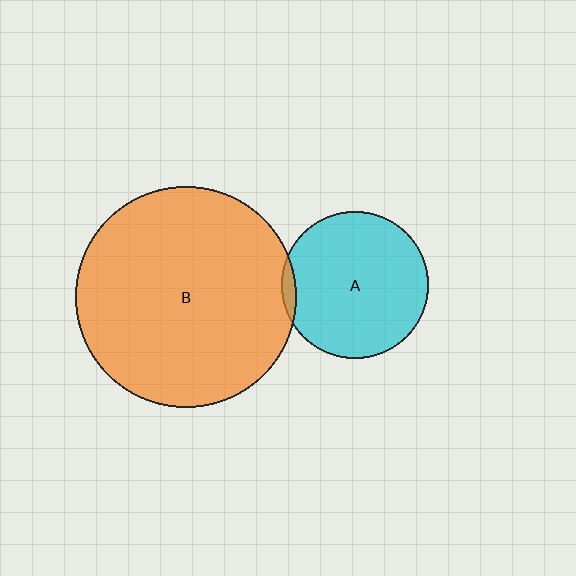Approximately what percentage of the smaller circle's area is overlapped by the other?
Approximately 5%.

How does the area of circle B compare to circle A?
Approximately 2.3 times.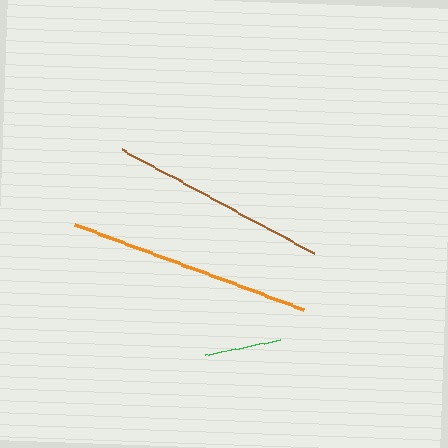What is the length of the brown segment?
The brown segment is approximately 219 pixels long.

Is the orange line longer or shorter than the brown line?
The orange line is longer than the brown line.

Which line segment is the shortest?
The green line is the shortest at approximately 76 pixels.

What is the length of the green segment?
The green segment is approximately 76 pixels long.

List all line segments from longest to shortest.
From longest to shortest: orange, brown, green.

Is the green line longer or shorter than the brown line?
The brown line is longer than the green line.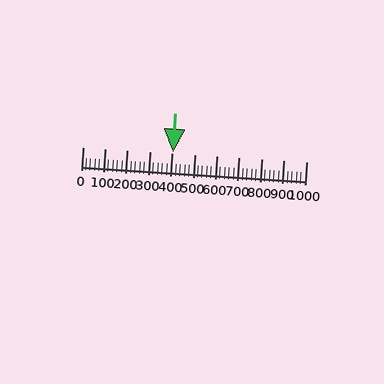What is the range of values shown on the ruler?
The ruler shows values from 0 to 1000.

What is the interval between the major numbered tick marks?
The major tick marks are spaced 100 units apart.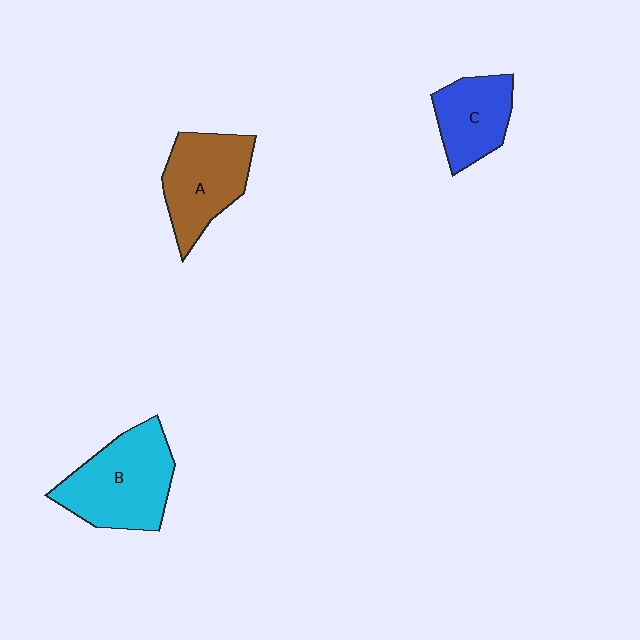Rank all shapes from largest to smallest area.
From largest to smallest: B (cyan), A (brown), C (blue).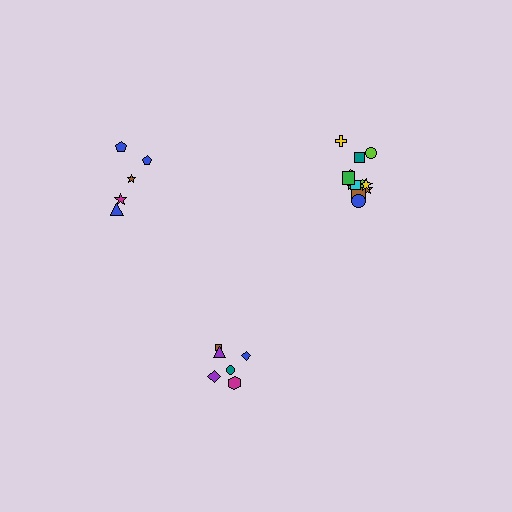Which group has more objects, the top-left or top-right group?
The top-right group.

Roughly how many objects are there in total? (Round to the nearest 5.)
Roughly 25 objects in total.